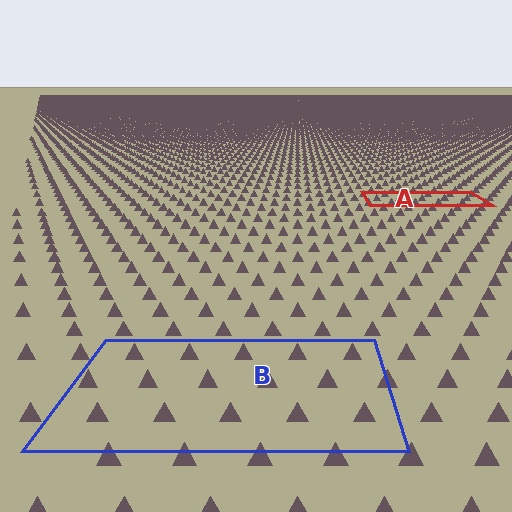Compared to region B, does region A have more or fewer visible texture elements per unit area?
Region A has more texture elements per unit area — they are packed more densely because it is farther away.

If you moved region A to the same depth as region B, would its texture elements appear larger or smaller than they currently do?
They would appear larger. At a closer depth, the same texture elements are projected at a bigger on-screen size.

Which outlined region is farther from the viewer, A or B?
Region A is farther from the viewer — the texture elements inside it appear smaller and more densely packed.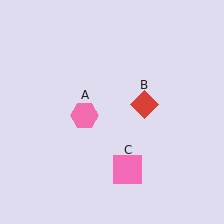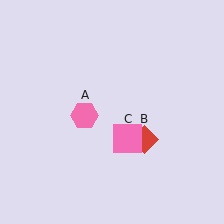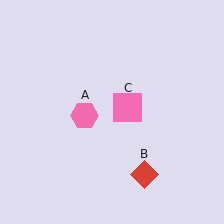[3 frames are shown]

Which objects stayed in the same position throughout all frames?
Pink hexagon (object A) remained stationary.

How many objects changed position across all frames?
2 objects changed position: red diamond (object B), pink square (object C).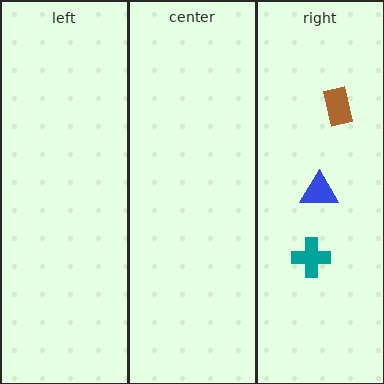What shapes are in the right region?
The teal cross, the brown rectangle, the blue triangle.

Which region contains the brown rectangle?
The right region.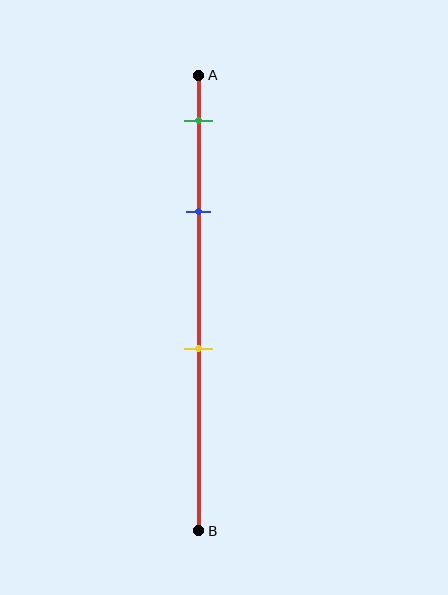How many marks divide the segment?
There are 3 marks dividing the segment.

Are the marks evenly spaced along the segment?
No, the marks are not evenly spaced.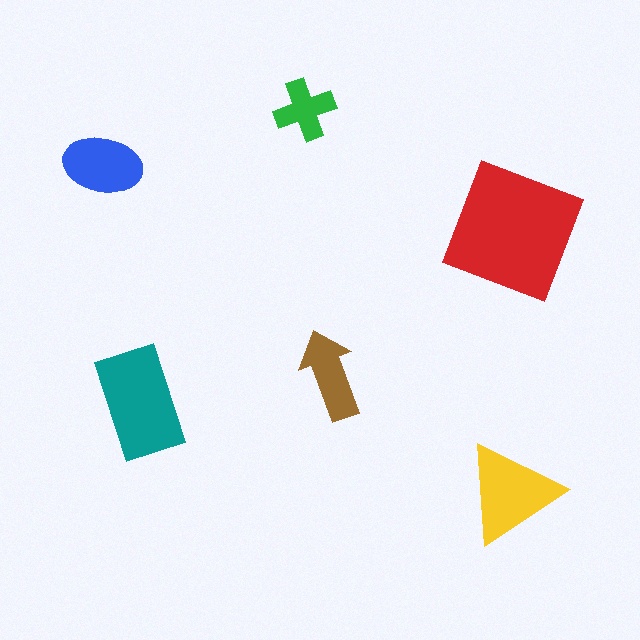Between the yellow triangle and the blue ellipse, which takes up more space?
The yellow triangle.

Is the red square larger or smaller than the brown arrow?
Larger.